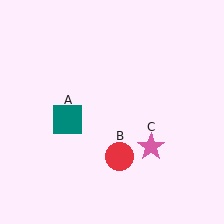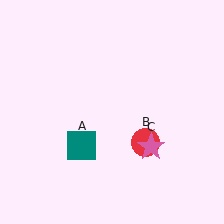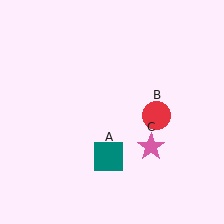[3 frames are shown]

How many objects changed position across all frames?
2 objects changed position: teal square (object A), red circle (object B).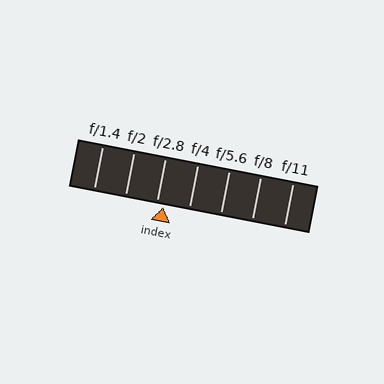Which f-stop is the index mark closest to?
The index mark is closest to f/2.8.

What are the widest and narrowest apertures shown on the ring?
The widest aperture shown is f/1.4 and the narrowest is f/11.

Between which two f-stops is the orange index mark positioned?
The index mark is between f/2.8 and f/4.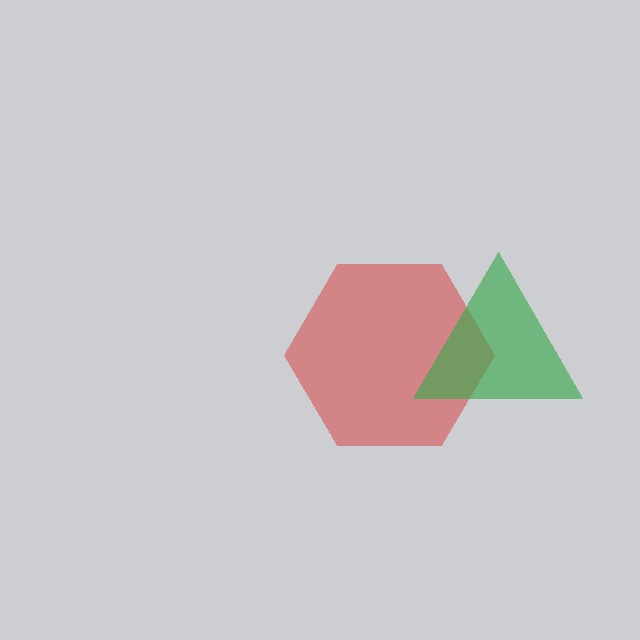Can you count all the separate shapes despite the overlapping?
Yes, there are 2 separate shapes.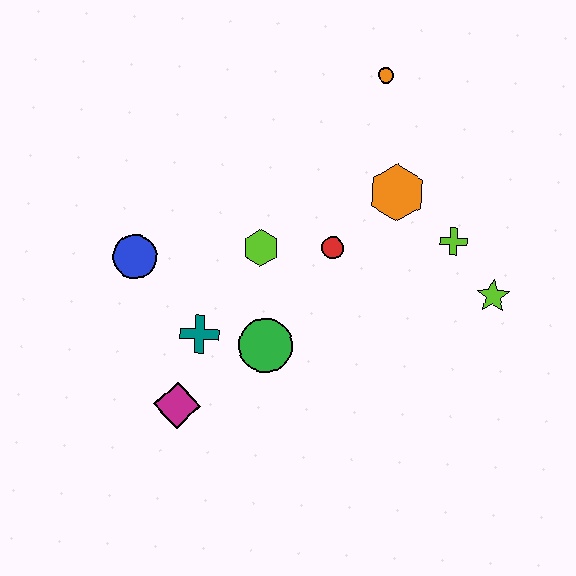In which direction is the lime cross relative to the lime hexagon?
The lime cross is to the right of the lime hexagon.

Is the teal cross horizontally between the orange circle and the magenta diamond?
Yes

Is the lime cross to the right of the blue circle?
Yes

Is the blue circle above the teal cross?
Yes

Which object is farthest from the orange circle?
The magenta diamond is farthest from the orange circle.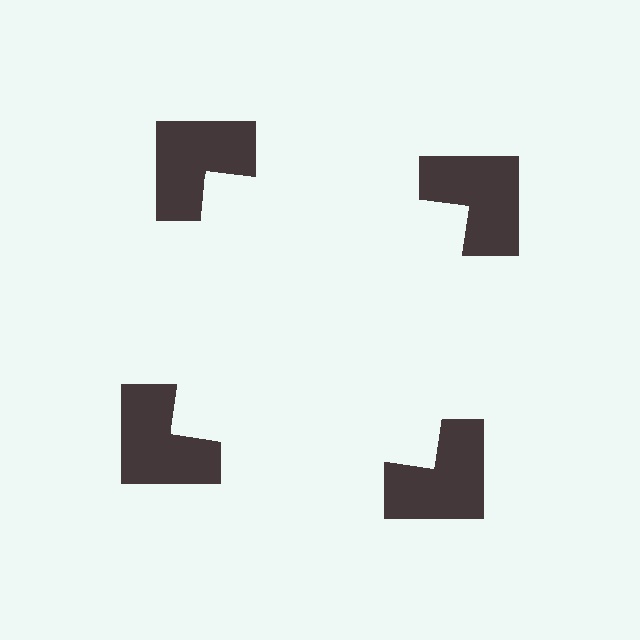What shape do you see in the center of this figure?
An illusory square — its edges are inferred from the aligned wedge cuts in the notched squares, not physically drawn.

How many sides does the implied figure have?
4 sides.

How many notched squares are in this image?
There are 4 — one at each vertex of the illusory square.